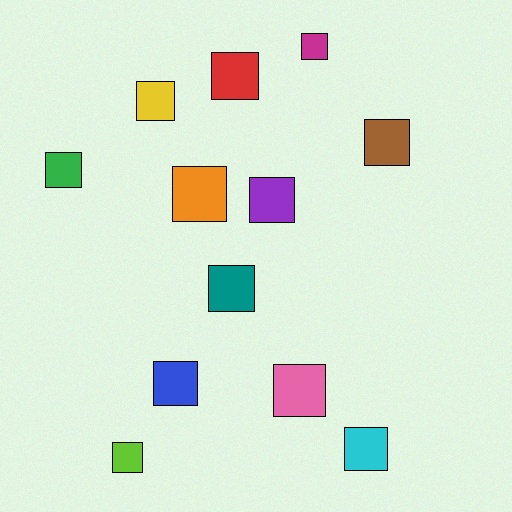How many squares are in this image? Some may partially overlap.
There are 12 squares.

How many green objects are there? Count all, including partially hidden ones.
There is 1 green object.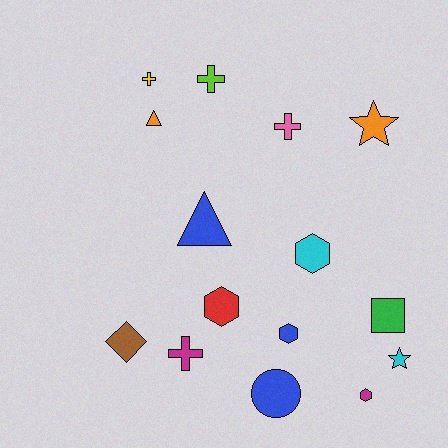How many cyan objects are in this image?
There are 2 cyan objects.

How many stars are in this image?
There are 2 stars.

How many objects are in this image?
There are 15 objects.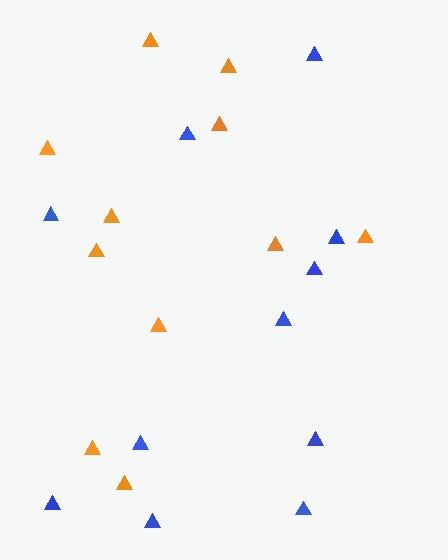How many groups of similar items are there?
There are 2 groups: one group of blue triangles (11) and one group of orange triangles (11).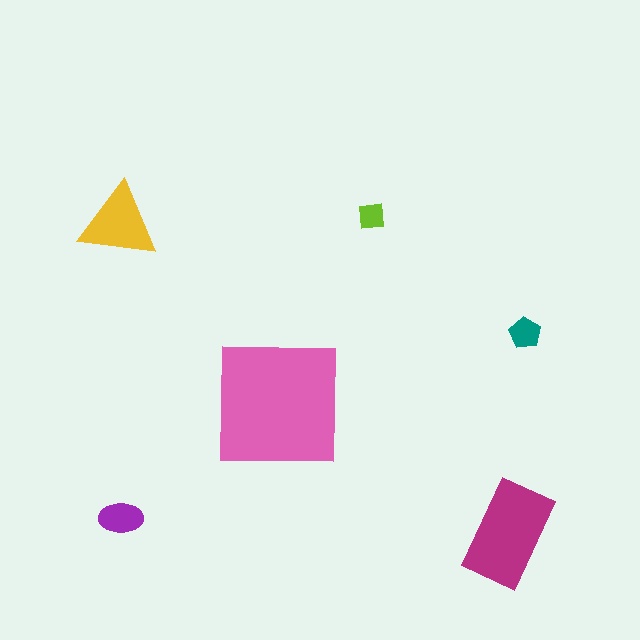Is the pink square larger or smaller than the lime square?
Larger.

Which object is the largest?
The pink square.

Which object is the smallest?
The lime square.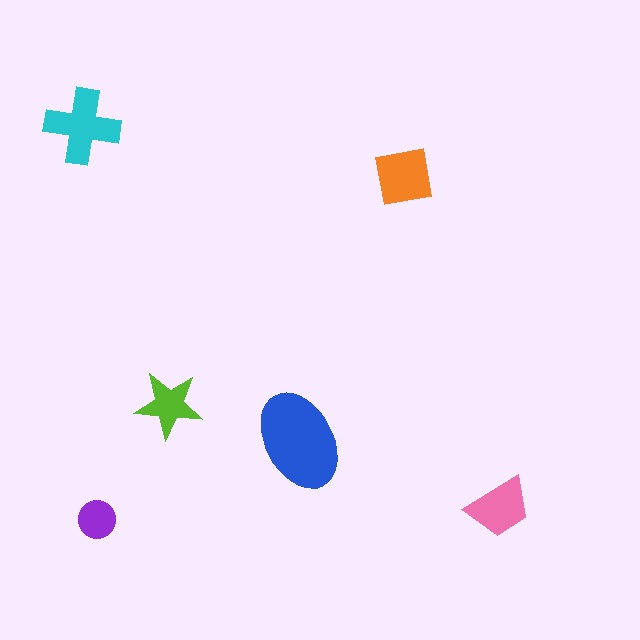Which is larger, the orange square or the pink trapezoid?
The orange square.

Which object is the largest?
The blue ellipse.